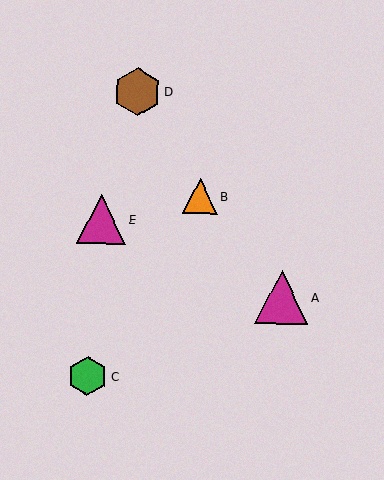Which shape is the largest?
The magenta triangle (labeled A) is the largest.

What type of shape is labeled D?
Shape D is a brown hexagon.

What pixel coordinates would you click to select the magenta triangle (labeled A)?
Click at (282, 297) to select the magenta triangle A.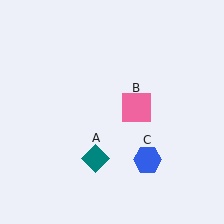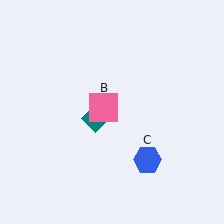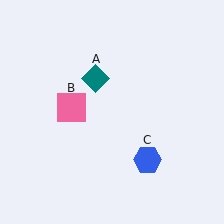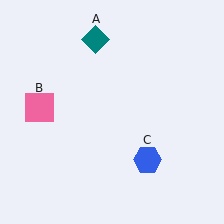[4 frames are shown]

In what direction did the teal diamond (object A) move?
The teal diamond (object A) moved up.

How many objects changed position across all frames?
2 objects changed position: teal diamond (object A), pink square (object B).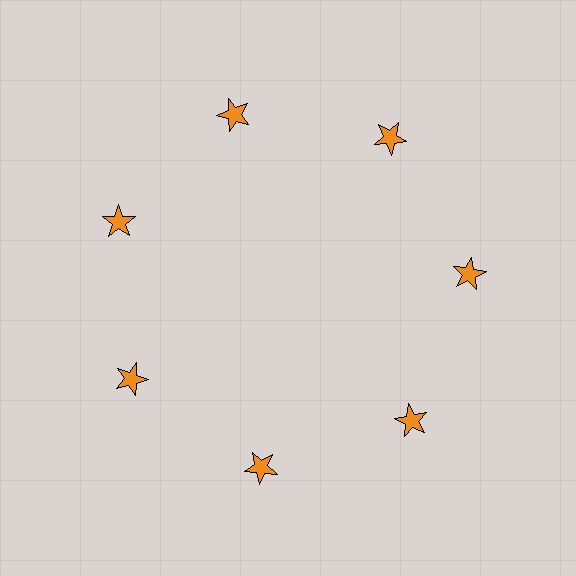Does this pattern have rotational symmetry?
Yes, this pattern has 7-fold rotational symmetry. It looks the same after rotating 51 degrees around the center.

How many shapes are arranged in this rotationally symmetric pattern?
There are 7 shapes, arranged in 7 groups of 1.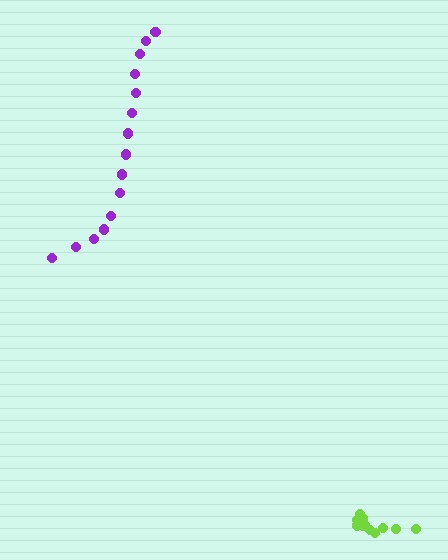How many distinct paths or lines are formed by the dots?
There are 2 distinct paths.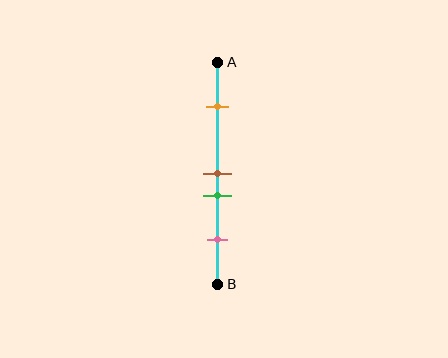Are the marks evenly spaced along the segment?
No, the marks are not evenly spaced.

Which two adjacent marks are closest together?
The brown and green marks are the closest adjacent pair.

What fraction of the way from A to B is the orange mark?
The orange mark is approximately 20% (0.2) of the way from A to B.